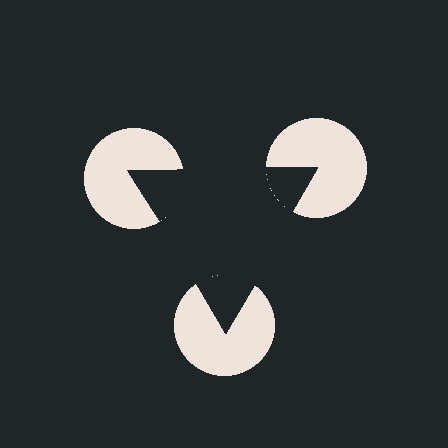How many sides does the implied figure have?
3 sides.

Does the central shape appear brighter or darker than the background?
It typically appears slightly darker than the background, even though no actual brightness change is drawn.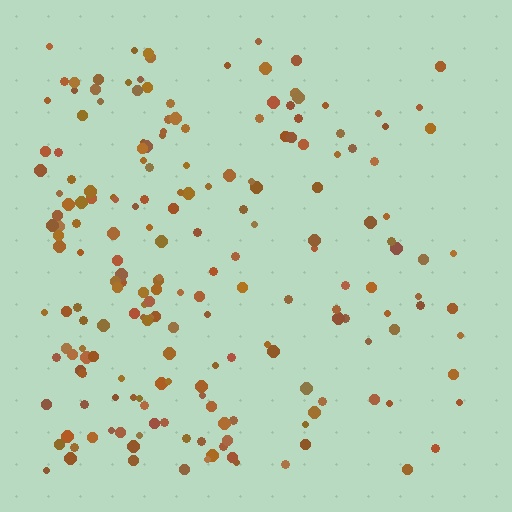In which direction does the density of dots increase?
From right to left, with the left side densest.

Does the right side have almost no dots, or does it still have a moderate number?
Still a moderate number, just noticeably fewer than the left.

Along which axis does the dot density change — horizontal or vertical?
Horizontal.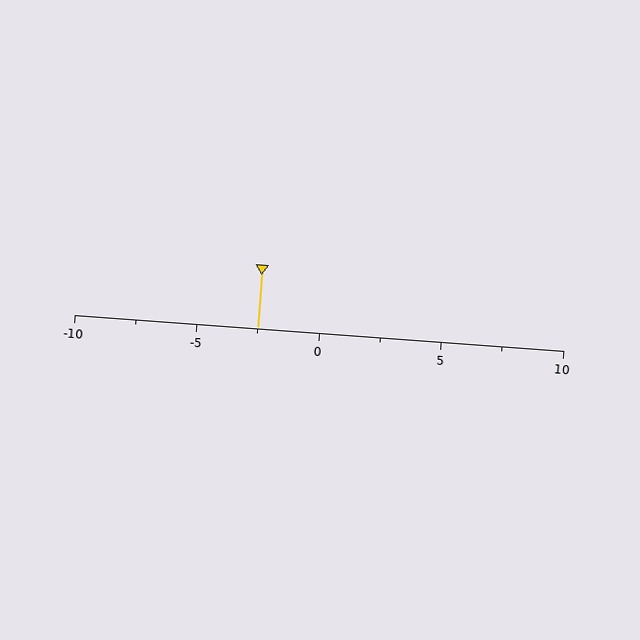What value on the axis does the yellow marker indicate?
The marker indicates approximately -2.5.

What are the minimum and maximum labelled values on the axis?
The axis runs from -10 to 10.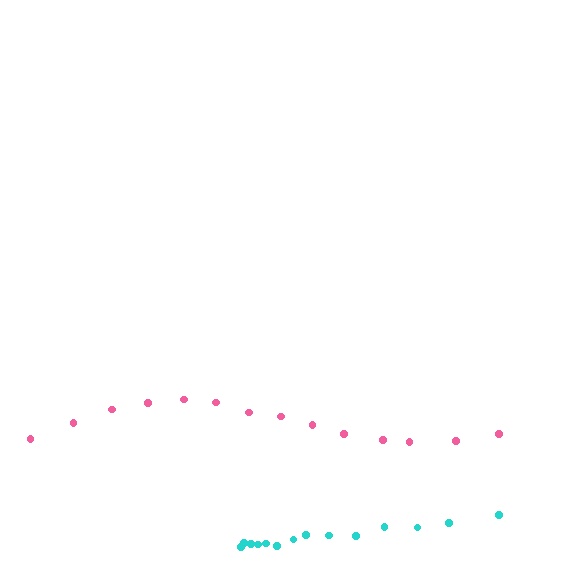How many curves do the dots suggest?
There are 2 distinct paths.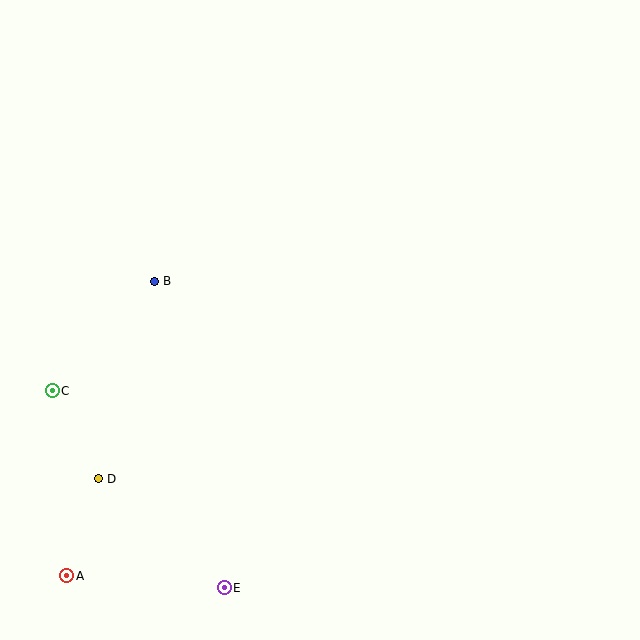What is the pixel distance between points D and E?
The distance between D and E is 167 pixels.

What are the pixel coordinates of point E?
Point E is at (224, 588).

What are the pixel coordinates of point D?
Point D is at (98, 479).